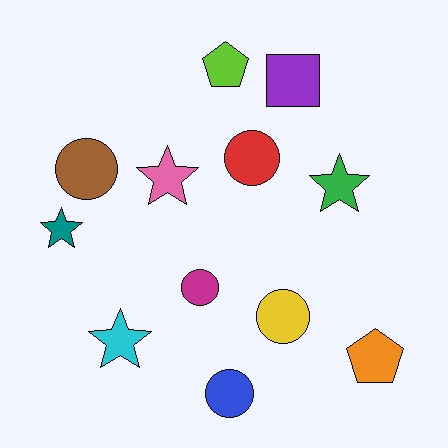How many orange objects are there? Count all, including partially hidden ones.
There is 1 orange object.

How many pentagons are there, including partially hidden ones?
There are 2 pentagons.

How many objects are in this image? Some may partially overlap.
There are 12 objects.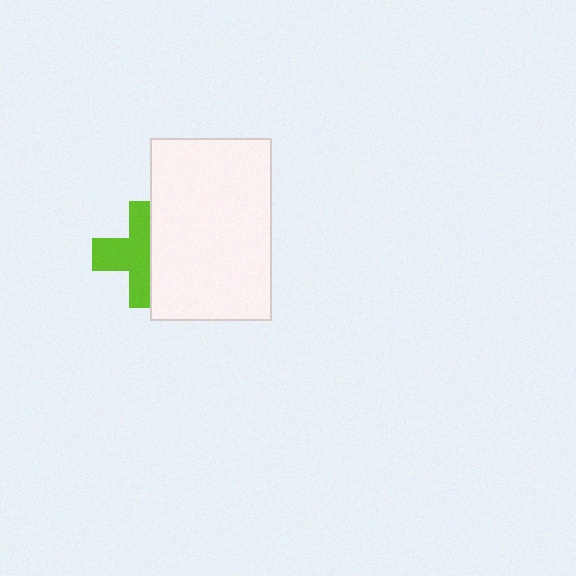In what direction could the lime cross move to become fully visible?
The lime cross could move left. That would shift it out from behind the white rectangle entirely.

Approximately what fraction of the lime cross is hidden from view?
Roughly 43% of the lime cross is hidden behind the white rectangle.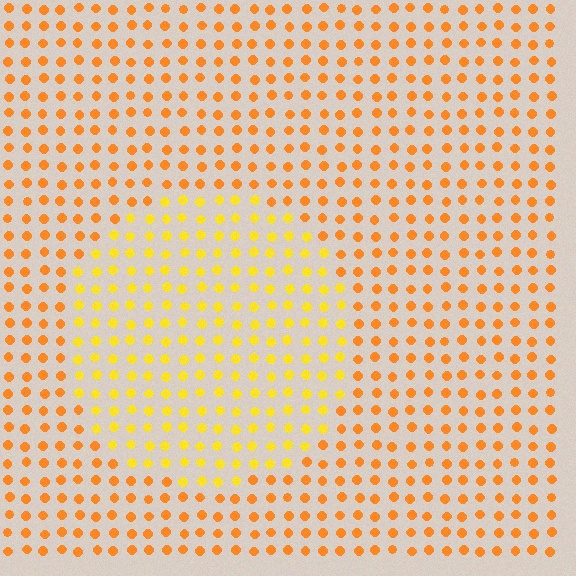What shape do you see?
I see a circle.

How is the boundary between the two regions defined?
The boundary is defined purely by a slight shift in hue (about 26 degrees). Spacing, size, and orientation are identical on both sides.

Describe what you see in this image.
The image is filled with small orange elements in a uniform arrangement. A circle-shaped region is visible where the elements are tinted to a slightly different hue, forming a subtle color boundary.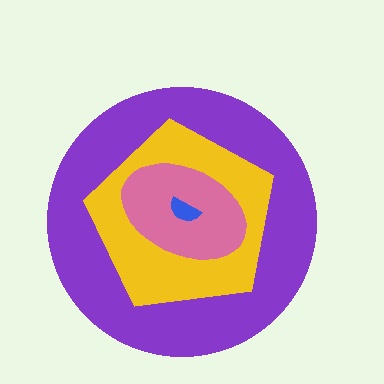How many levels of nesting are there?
4.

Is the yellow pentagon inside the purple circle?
Yes.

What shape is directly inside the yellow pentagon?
The pink ellipse.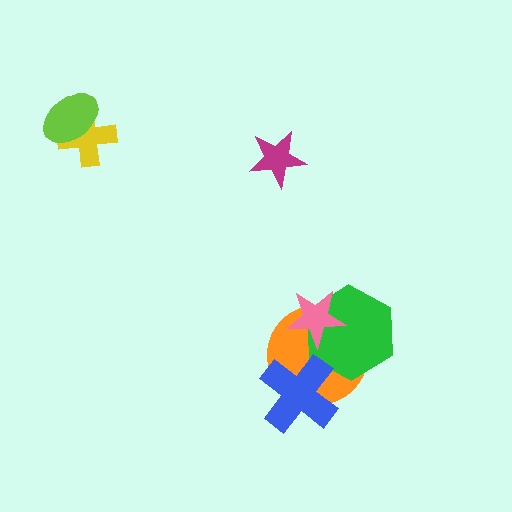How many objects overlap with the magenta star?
0 objects overlap with the magenta star.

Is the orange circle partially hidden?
Yes, it is partially covered by another shape.